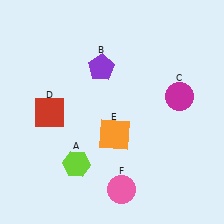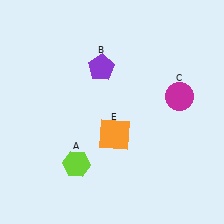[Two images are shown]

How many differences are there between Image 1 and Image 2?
There are 2 differences between the two images.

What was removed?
The red square (D), the pink circle (F) were removed in Image 2.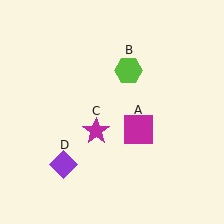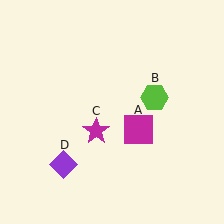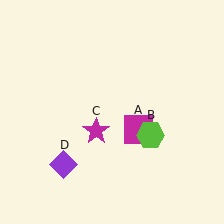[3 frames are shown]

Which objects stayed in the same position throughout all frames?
Magenta square (object A) and magenta star (object C) and purple diamond (object D) remained stationary.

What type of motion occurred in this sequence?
The lime hexagon (object B) rotated clockwise around the center of the scene.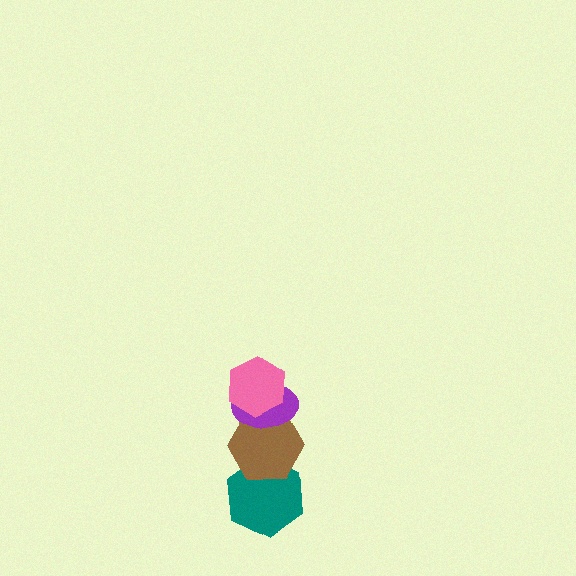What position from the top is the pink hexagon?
The pink hexagon is 1st from the top.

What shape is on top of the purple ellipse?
The pink hexagon is on top of the purple ellipse.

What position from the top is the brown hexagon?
The brown hexagon is 3rd from the top.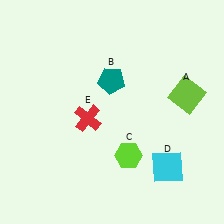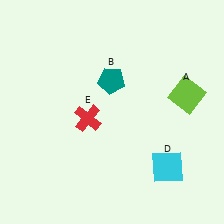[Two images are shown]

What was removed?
The lime hexagon (C) was removed in Image 2.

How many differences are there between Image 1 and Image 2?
There is 1 difference between the two images.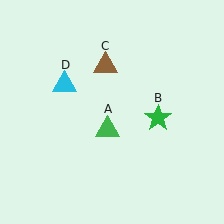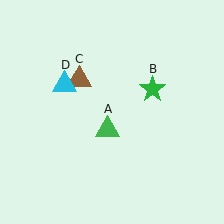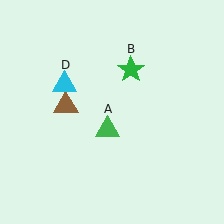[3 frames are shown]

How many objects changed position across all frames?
2 objects changed position: green star (object B), brown triangle (object C).